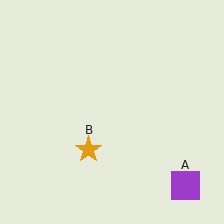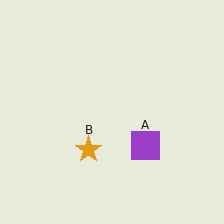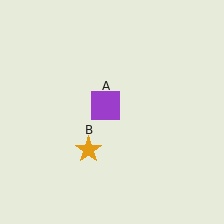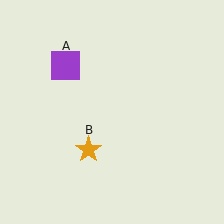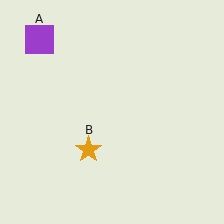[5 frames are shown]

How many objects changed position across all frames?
1 object changed position: purple square (object A).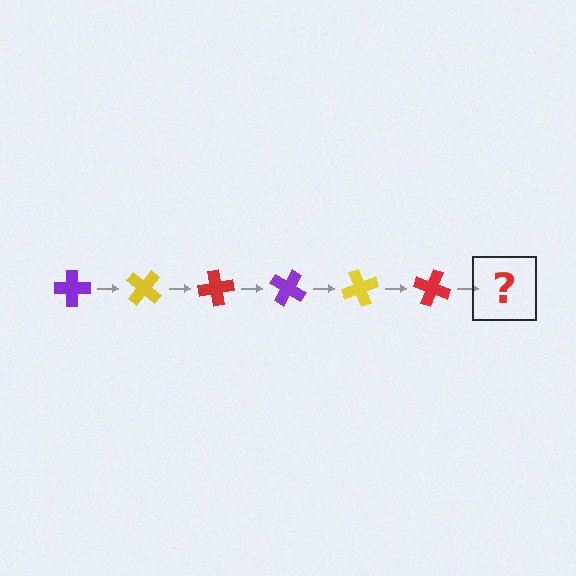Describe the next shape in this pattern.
It should be a purple cross, rotated 240 degrees from the start.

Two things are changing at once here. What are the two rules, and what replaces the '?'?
The two rules are that it rotates 40 degrees each step and the color cycles through purple, yellow, and red. The '?' should be a purple cross, rotated 240 degrees from the start.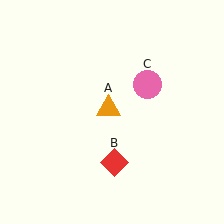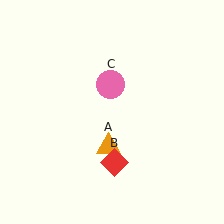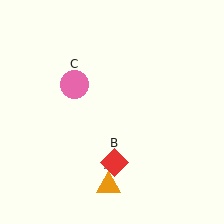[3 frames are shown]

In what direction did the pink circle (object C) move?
The pink circle (object C) moved left.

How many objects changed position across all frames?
2 objects changed position: orange triangle (object A), pink circle (object C).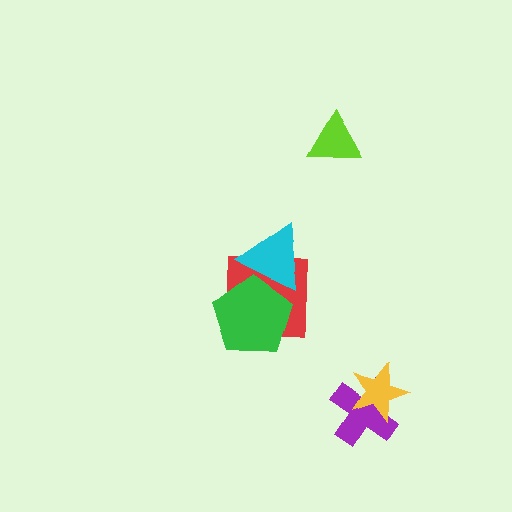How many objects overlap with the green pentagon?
2 objects overlap with the green pentagon.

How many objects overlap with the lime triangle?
0 objects overlap with the lime triangle.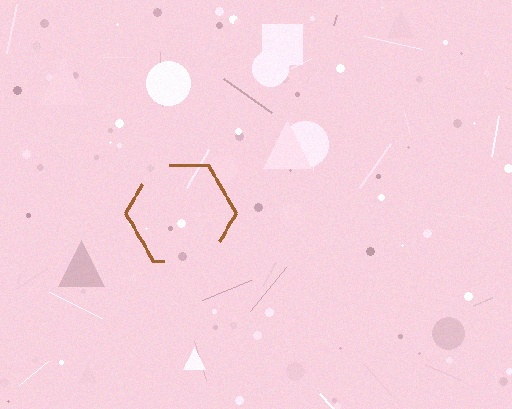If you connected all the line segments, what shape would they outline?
They would outline a hexagon.